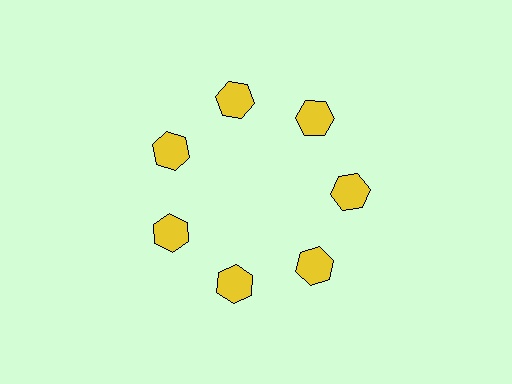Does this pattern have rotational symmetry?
Yes, this pattern has 7-fold rotational symmetry. It looks the same after rotating 51 degrees around the center.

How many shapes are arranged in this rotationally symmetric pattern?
There are 7 shapes, arranged in 7 groups of 1.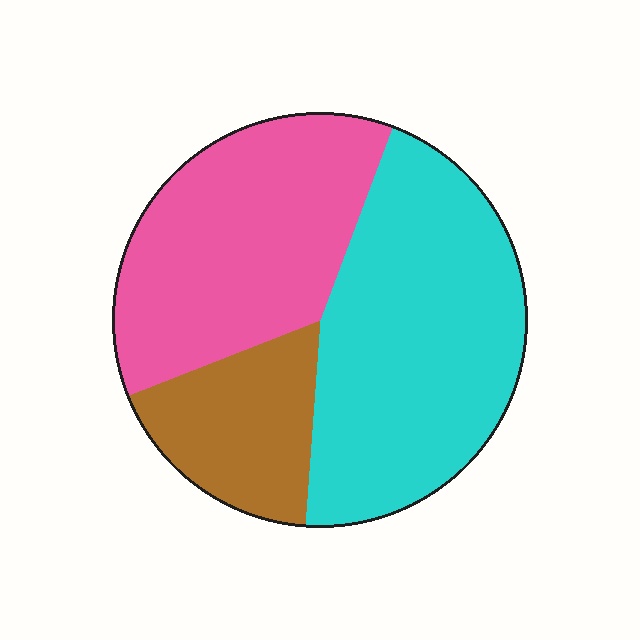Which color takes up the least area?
Brown, at roughly 20%.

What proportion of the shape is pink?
Pink covers about 35% of the shape.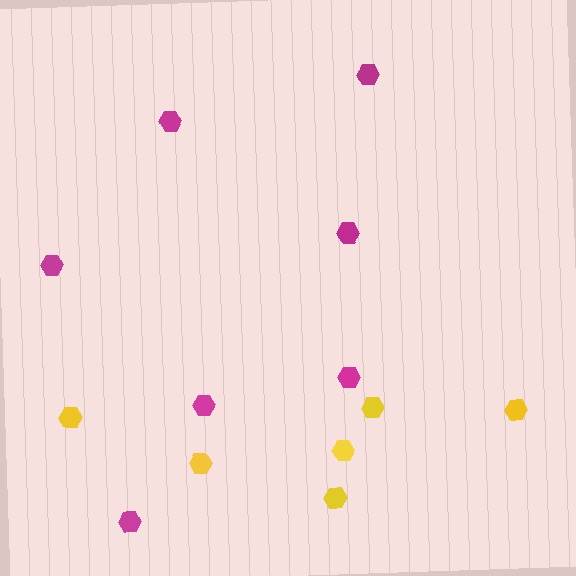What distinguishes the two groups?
There are 2 groups: one group of yellow hexagons (6) and one group of magenta hexagons (7).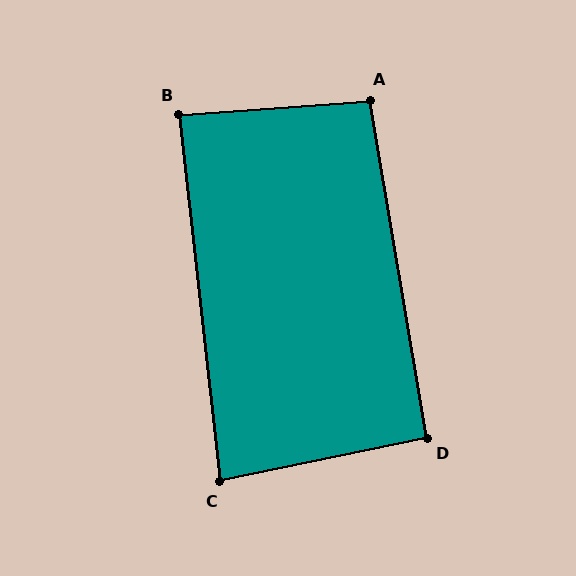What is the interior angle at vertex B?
Approximately 88 degrees (approximately right).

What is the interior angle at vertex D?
Approximately 92 degrees (approximately right).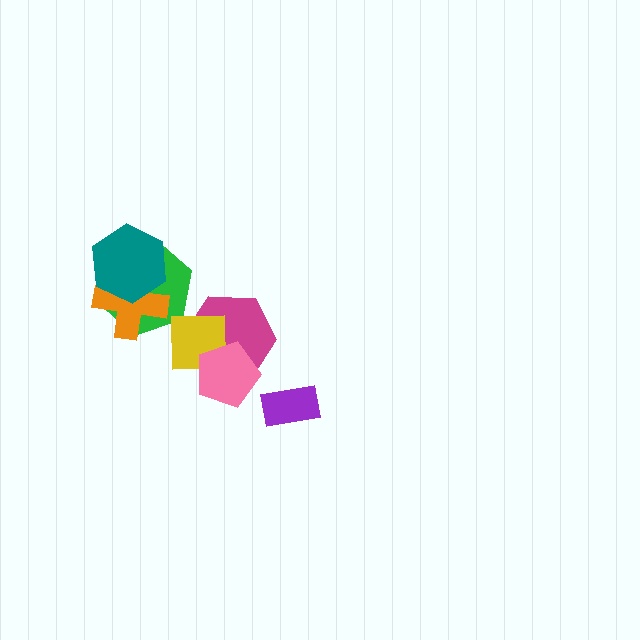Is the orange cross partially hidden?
Yes, it is partially covered by another shape.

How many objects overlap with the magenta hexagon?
2 objects overlap with the magenta hexagon.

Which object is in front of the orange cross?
The teal hexagon is in front of the orange cross.